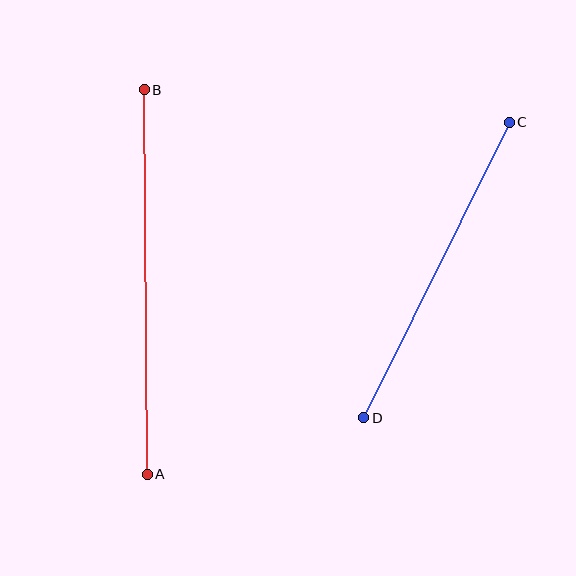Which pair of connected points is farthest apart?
Points A and B are farthest apart.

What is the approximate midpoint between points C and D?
The midpoint is at approximately (436, 270) pixels.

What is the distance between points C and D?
The distance is approximately 330 pixels.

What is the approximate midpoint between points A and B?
The midpoint is at approximately (146, 282) pixels.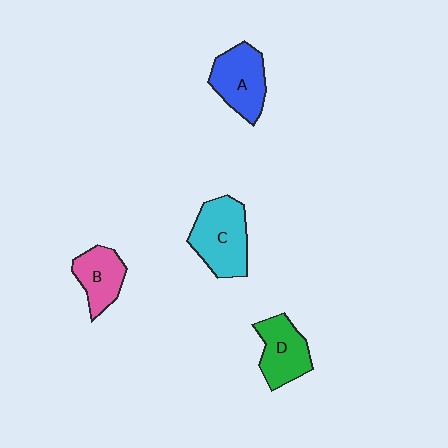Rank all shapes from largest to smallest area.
From largest to smallest: C (cyan), A (blue), D (green), B (pink).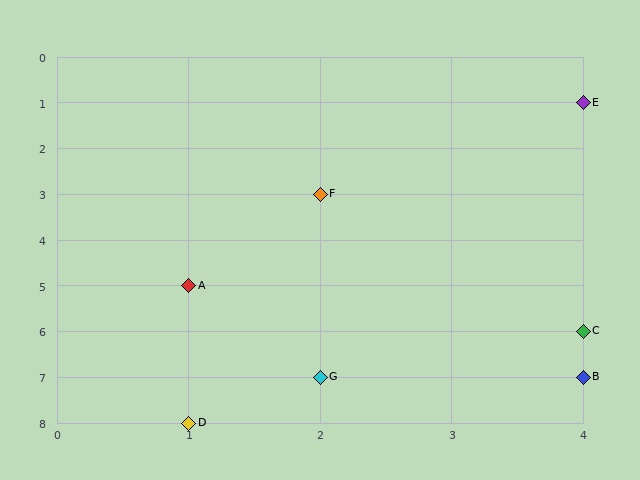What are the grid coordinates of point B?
Point B is at grid coordinates (4, 7).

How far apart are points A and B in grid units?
Points A and B are 3 columns and 2 rows apart (about 3.6 grid units diagonally).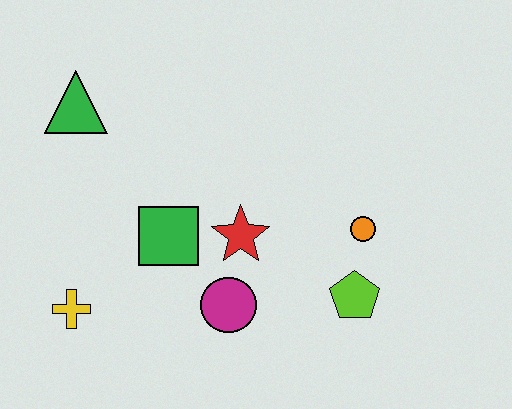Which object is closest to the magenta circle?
The red star is closest to the magenta circle.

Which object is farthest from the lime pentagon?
The green triangle is farthest from the lime pentagon.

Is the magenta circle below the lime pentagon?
Yes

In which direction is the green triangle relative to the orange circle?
The green triangle is to the left of the orange circle.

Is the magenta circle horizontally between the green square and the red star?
Yes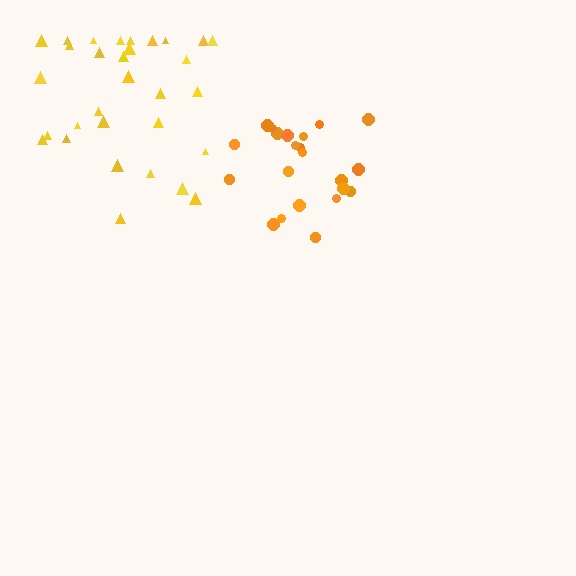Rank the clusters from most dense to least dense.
orange, yellow.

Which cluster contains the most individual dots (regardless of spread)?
Yellow (34).